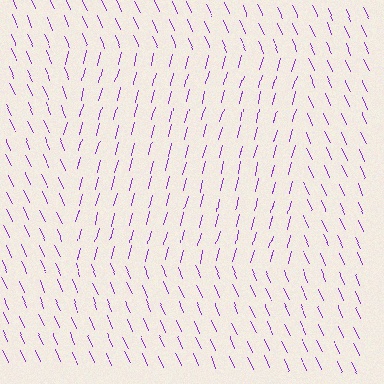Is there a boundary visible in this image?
Yes, there is a texture boundary formed by a change in line orientation.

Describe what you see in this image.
The image is filled with small purple line segments. A rectangle region in the image has lines oriented differently from the surrounding lines, creating a visible texture boundary.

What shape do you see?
I see a rectangle.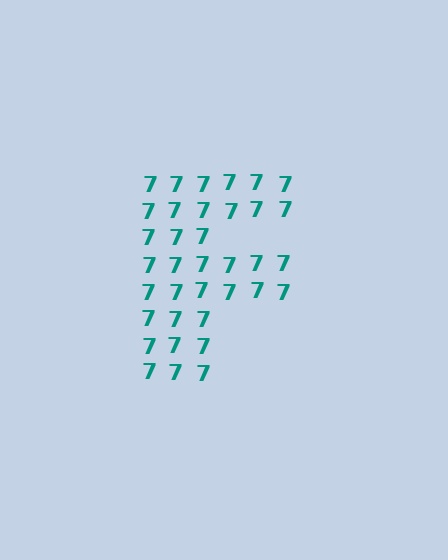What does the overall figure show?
The overall figure shows the letter F.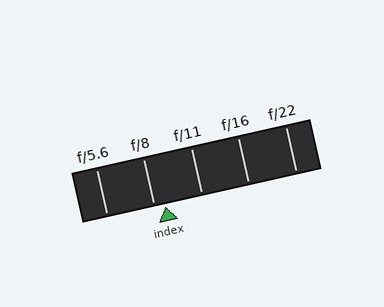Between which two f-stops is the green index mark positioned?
The index mark is between f/8 and f/11.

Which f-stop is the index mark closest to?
The index mark is closest to f/8.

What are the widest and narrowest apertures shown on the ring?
The widest aperture shown is f/5.6 and the narrowest is f/22.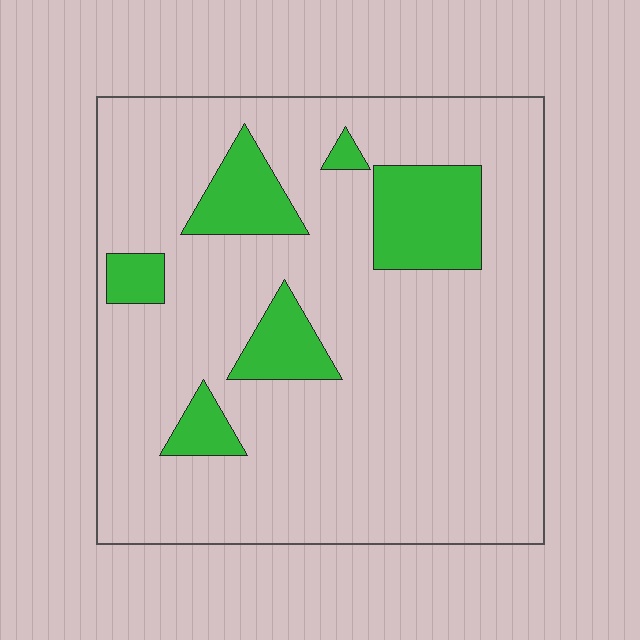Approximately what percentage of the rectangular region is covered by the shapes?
Approximately 15%.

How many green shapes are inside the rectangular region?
6.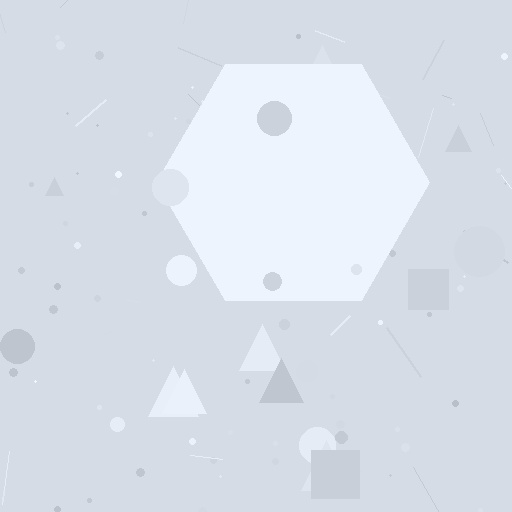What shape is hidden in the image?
A hexagon is hidden in the image.